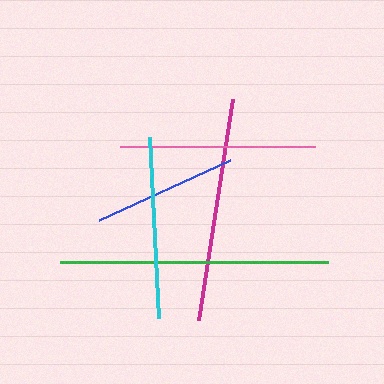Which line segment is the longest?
The green line is the longest at approximately 268 pixels.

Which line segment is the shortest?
The blue line is the shortest at approximately 144 pixels.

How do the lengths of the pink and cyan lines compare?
The pink and cyan lines are approximately the same length.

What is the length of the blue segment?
The blue segment is approximately 144 pixels long.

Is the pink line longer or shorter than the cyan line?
The pink line is longer than the cyan line.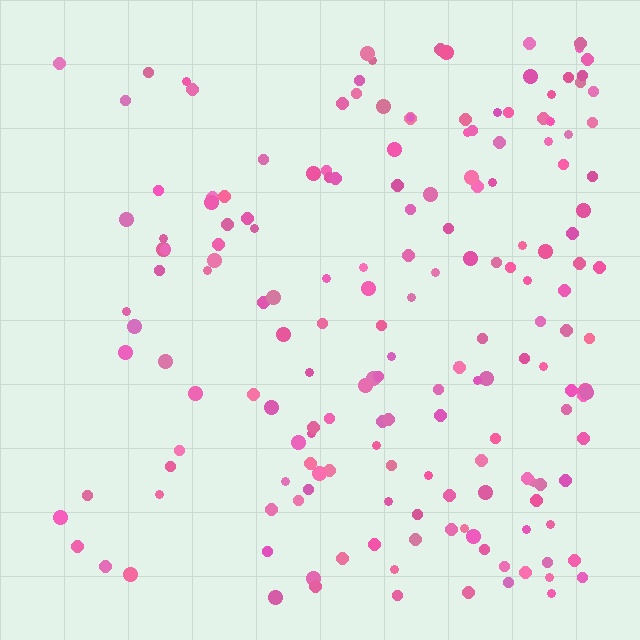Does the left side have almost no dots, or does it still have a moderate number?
Still a moderate number, just noticeably fewer than the right.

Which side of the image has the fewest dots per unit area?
The left.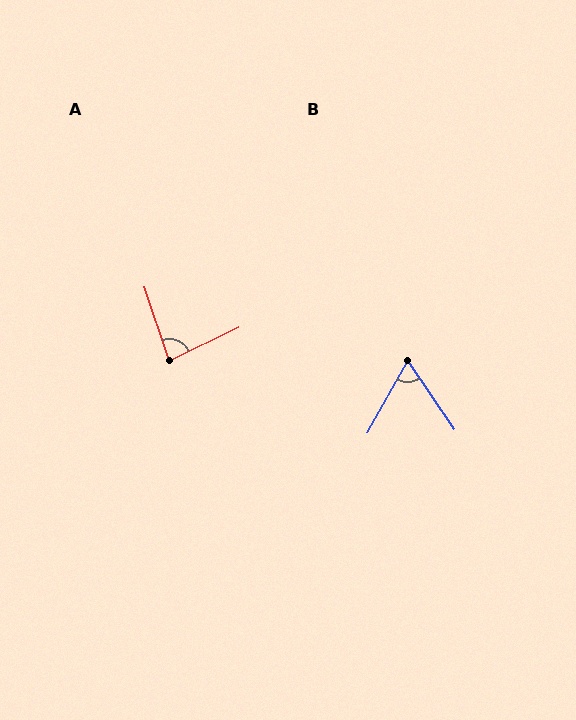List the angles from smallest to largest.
B (64°), A (83°).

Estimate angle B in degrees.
Approximately 64 degrees.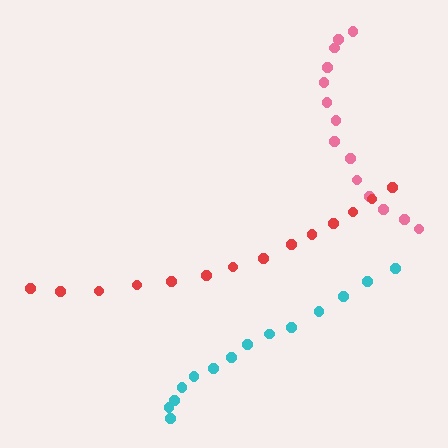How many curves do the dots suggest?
There are 3 distinct paths.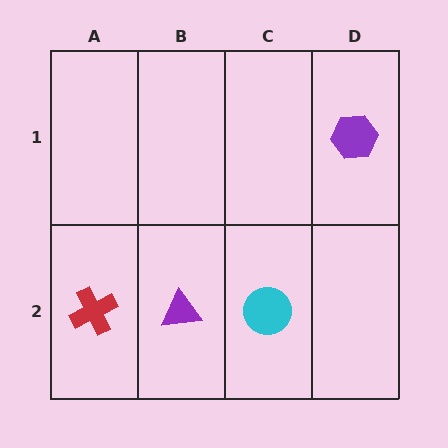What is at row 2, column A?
A red cross.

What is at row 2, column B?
A purple triangle.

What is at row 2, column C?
A cyan circle.